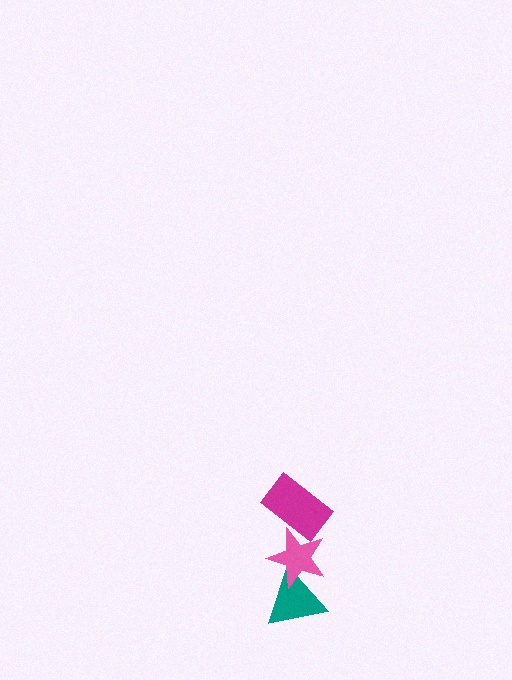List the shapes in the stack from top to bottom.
From top to bottom: the magenta rectangle, the pink star, the teal triangle.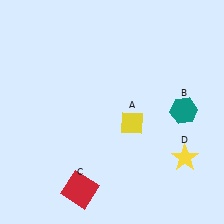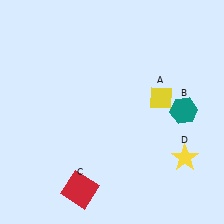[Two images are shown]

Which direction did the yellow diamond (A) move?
The yellow diamond (A) moved right.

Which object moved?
The yellow diamond (A) moved right.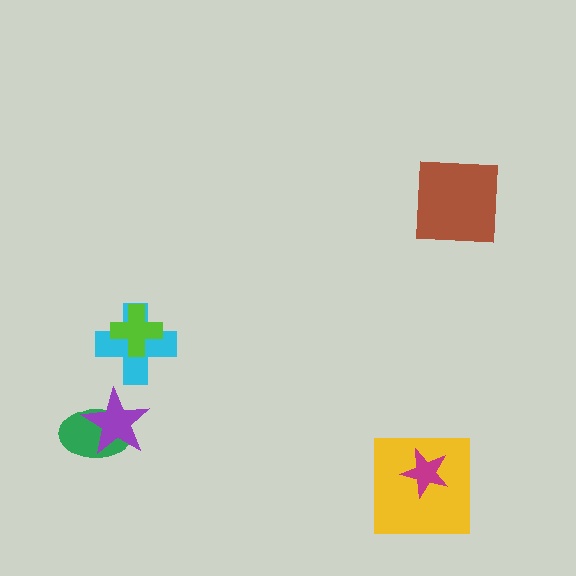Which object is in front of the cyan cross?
The lime cross is in front of the cyan cross.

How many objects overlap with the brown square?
0 objects overlap with the brown square.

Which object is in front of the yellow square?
The magenta star is in front of the yellow square.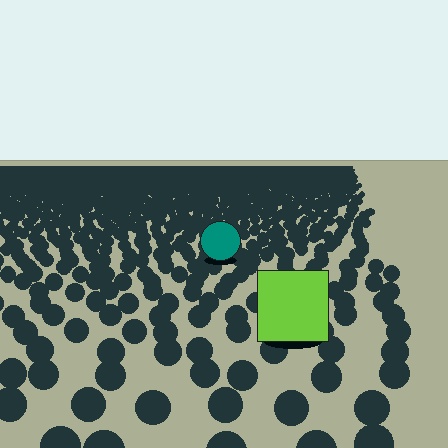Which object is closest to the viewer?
The lime square is closest. The texture marks near it are larger and more spread out.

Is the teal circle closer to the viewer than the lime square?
No. The lime square is closer — you can tell from the texture gradient: the ground texture is coarser near it.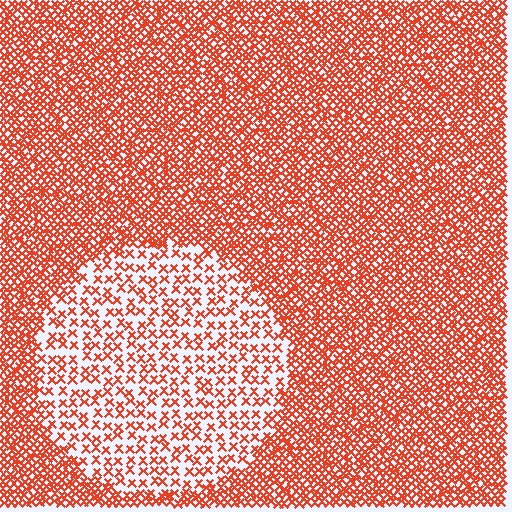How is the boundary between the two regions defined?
The boundary is defined by a change in element density (approximately 2.5x ratio). All elements are the same color, size, and shape.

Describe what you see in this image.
The image contains small red elements arranged at two different densities. A circle-shaped region is visible where the elements are less densely packed than the surrounding area.